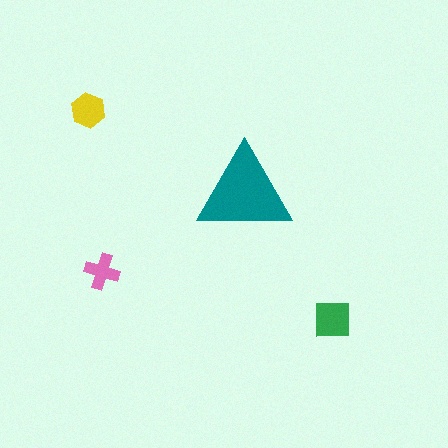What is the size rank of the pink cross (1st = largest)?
4th.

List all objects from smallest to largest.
The pink cross, the yellow hexagon, the green square, the teal triangle.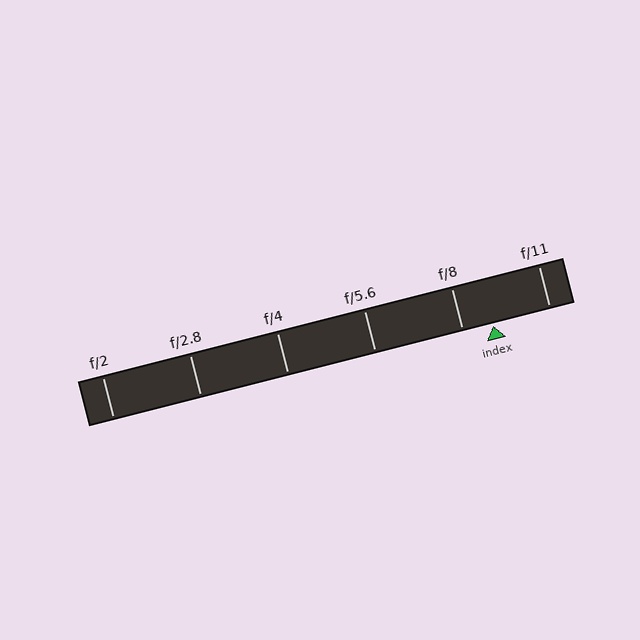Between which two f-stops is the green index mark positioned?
The index mark is between f/8 and f/11.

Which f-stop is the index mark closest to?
The index mark is closest to f/8.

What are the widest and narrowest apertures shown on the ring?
The widest aperture shown is f/2 and the narrowest is f/11.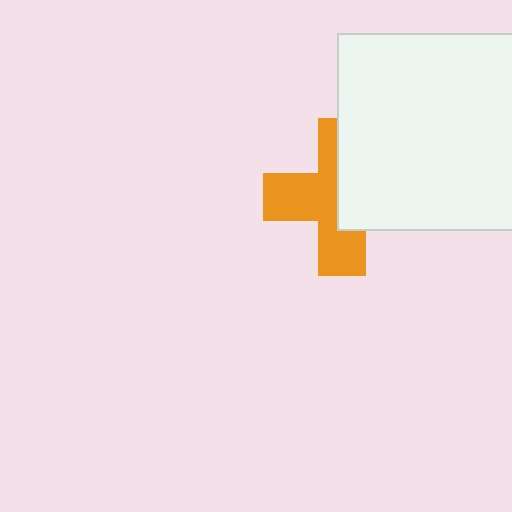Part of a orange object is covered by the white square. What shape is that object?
It is a cross.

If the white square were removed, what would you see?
You would see the complete orange cross.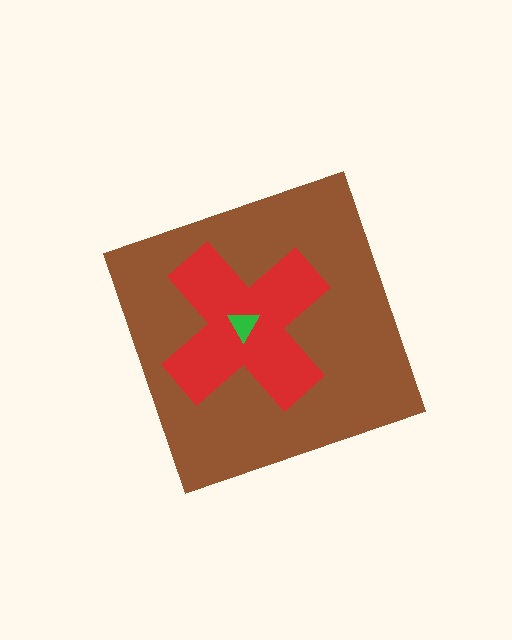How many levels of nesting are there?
3.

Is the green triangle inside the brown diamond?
Yes.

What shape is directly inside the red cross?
The green triangle.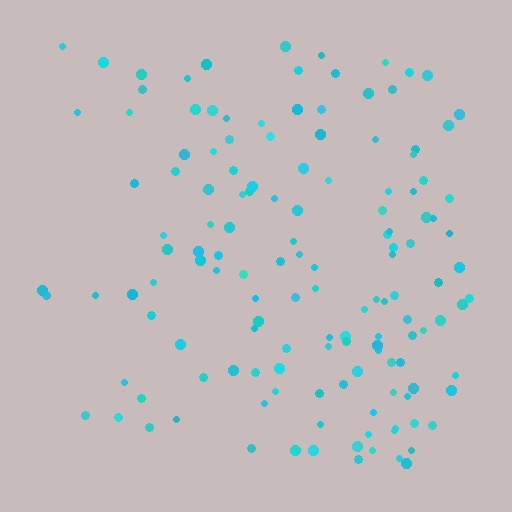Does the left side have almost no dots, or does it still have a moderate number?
Still a moderate number, just noticeably fewer than the right.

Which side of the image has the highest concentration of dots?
The right.